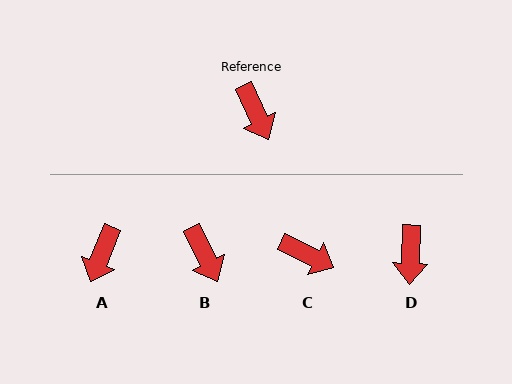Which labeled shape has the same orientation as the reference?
B.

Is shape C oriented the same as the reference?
No, it is off by about 38 degrees.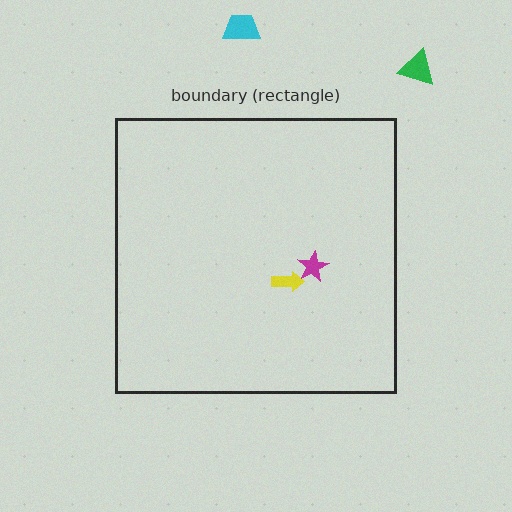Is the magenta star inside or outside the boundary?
Inside.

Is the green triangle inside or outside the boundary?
Outside.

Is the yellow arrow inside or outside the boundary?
Inside.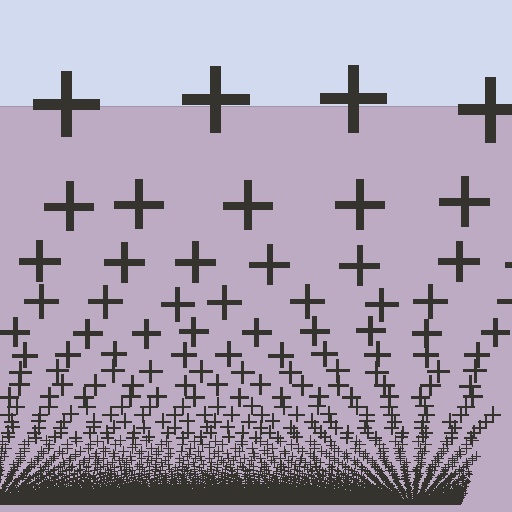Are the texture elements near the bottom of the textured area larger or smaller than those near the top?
Smaller. The gradient is inverted — elements near the bottom are smaller and denser.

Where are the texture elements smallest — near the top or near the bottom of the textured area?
Near the bottom.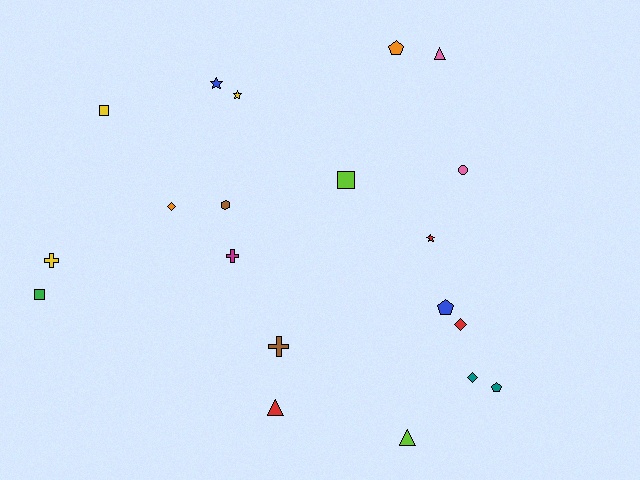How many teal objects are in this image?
There are 2 teal objects.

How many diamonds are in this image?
There are 3 diamonds.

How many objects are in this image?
There are 20 objects.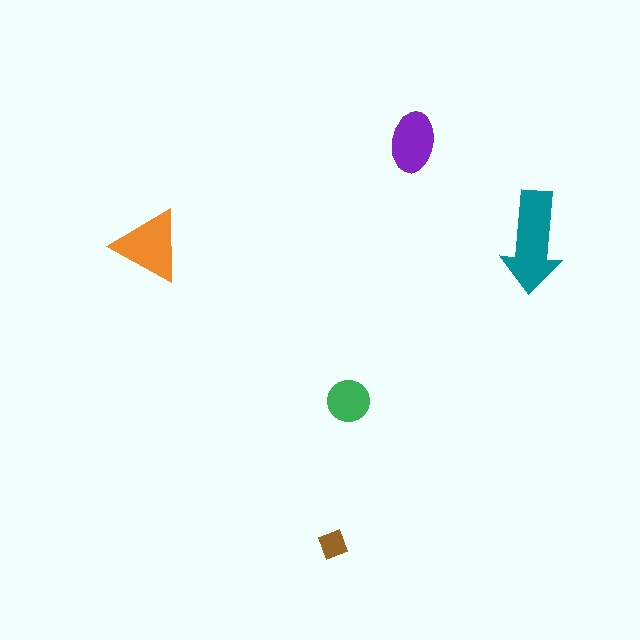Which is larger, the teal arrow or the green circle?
The teal arrow.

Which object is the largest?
The teal arrow.